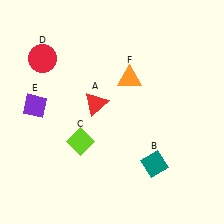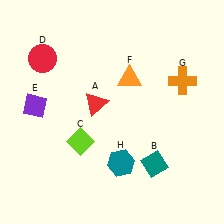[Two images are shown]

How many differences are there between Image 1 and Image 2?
There are 2 differences between the two images.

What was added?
An orange cross (G), a teal hexagon (H) were added in Image 2.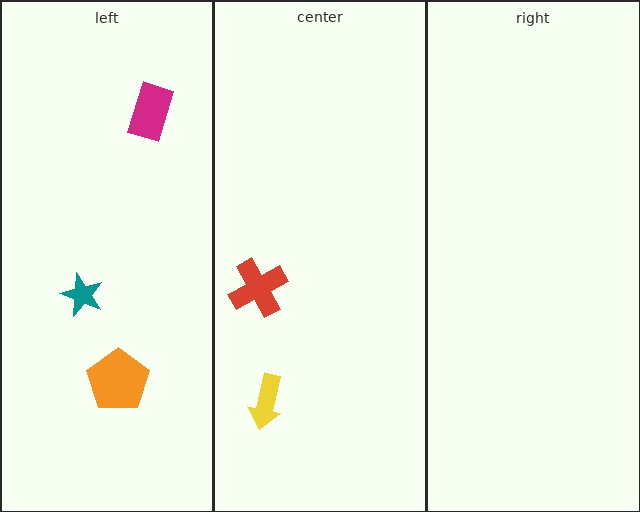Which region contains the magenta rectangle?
The left region.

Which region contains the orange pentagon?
The left region.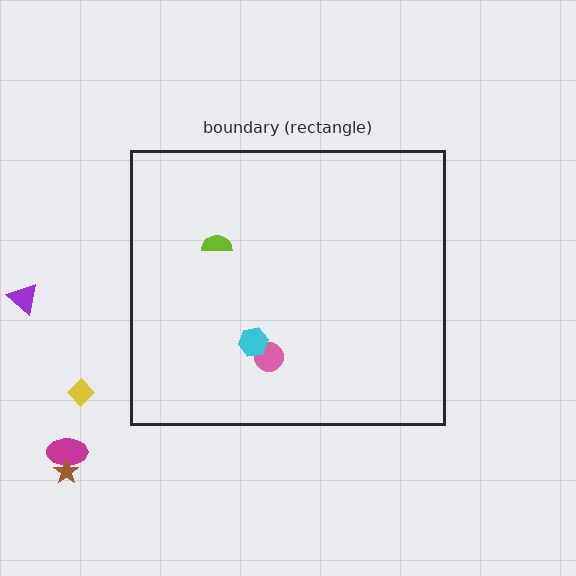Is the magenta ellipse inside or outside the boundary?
Outside.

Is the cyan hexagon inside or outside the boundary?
Inside.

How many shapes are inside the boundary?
3 inside, 4 outside.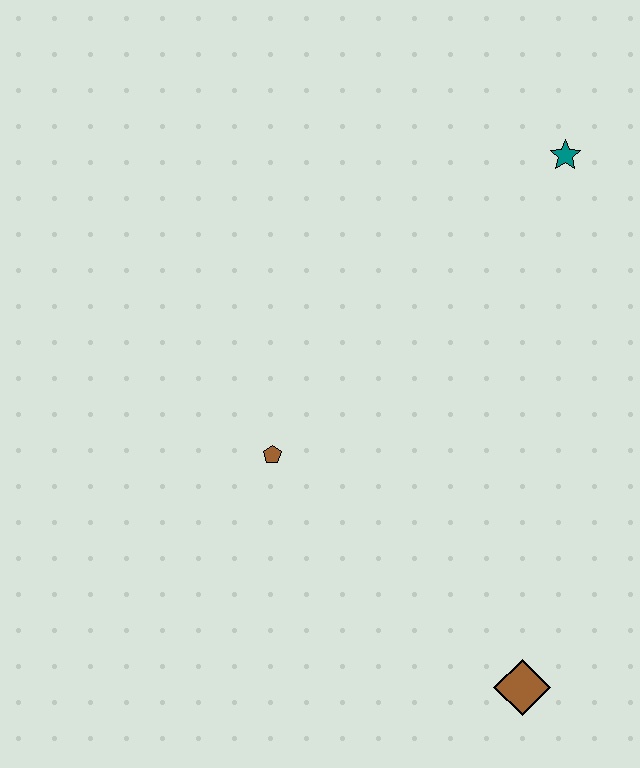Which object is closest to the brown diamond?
The brown pentagon is closest to the brown diamond.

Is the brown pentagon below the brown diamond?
No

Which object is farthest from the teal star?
The brown diamond is farthest from the teal star.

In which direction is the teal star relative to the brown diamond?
The teal star is above the brown diamond.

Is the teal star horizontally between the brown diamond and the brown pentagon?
No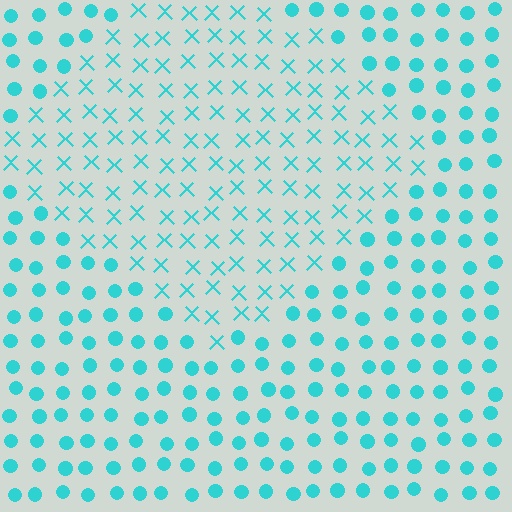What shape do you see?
I see a diamond.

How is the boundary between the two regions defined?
The boundary is defined by a change in element shape: X marks inside vs. circles outside. All elements share the same color and spacing.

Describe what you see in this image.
The image is filled with small cyan elements arranged in a uniform grid. A diamond-shaped region contains X marks, while the surrounding area contains circles. The boundary is defined purely by the change in element shape.